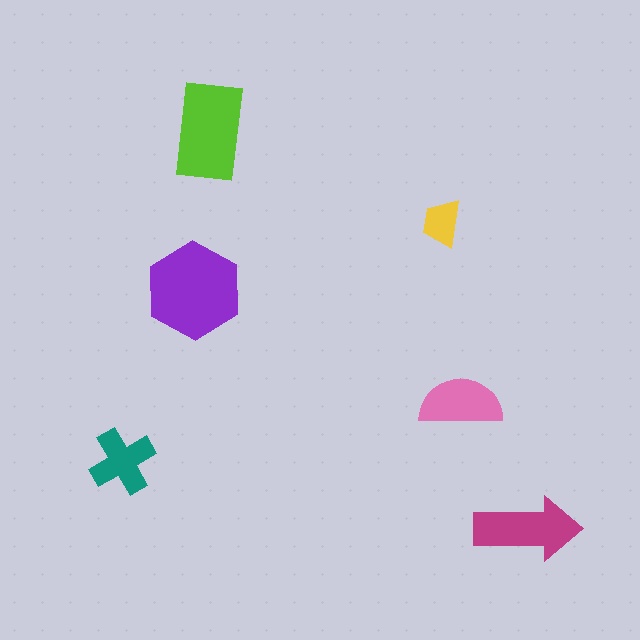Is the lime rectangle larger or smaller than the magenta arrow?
Larger.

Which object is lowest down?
The magenta arrow is bottommost.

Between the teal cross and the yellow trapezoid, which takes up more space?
The teal cross.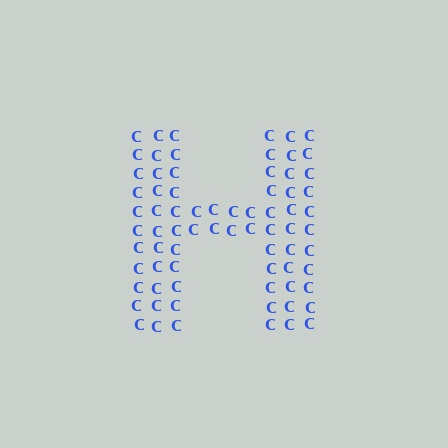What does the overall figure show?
The overall figure shows the letter H.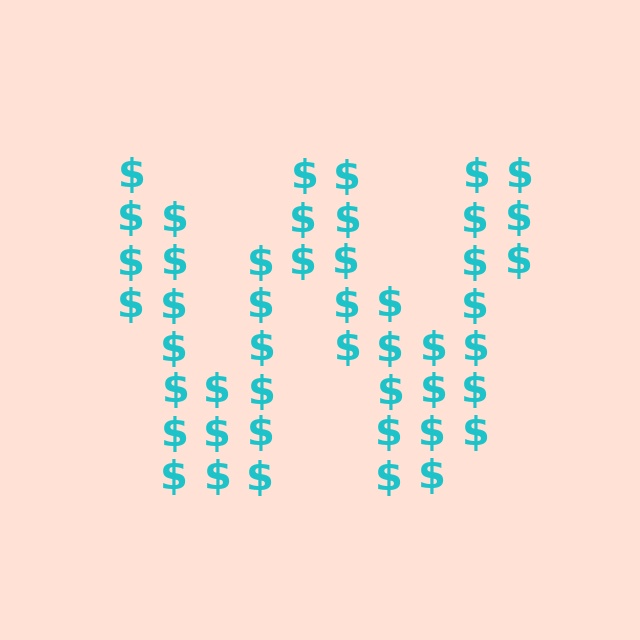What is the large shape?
The large shape is the letter W.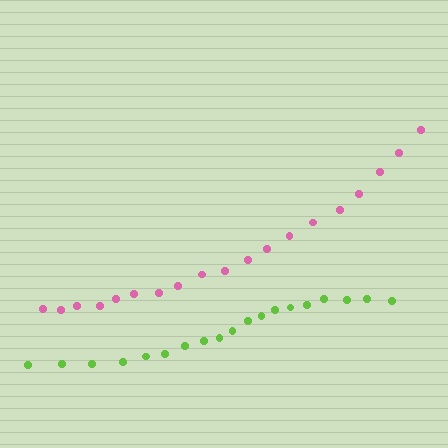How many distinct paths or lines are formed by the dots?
There are 2 distinct paths.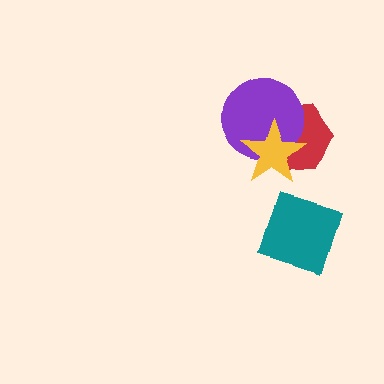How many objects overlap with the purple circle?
2 objects overlap with the purple circle.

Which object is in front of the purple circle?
The yellow star is in front of the purple circle.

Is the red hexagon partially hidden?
Yes, it is partially covered by another shape.